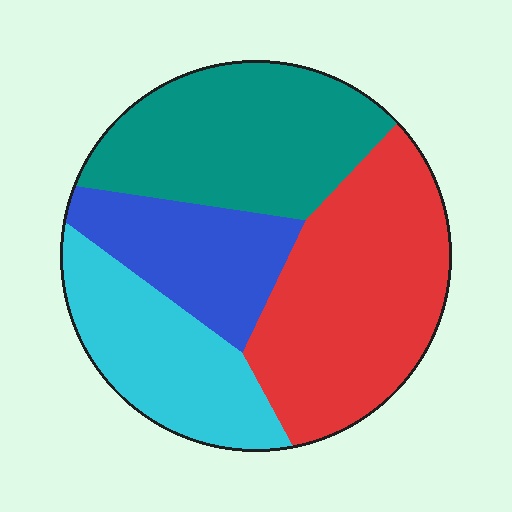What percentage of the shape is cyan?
Cyan covers 20% of the shape.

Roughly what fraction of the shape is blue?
Blue takes up about one sixth (1/6) of the shape.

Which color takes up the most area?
Red, at roughly 35%.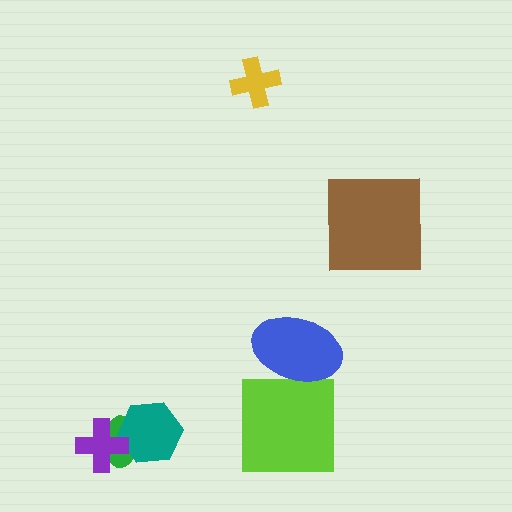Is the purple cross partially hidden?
No, no other shape covers it.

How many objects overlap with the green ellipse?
2 objects overlap with the green ellipse.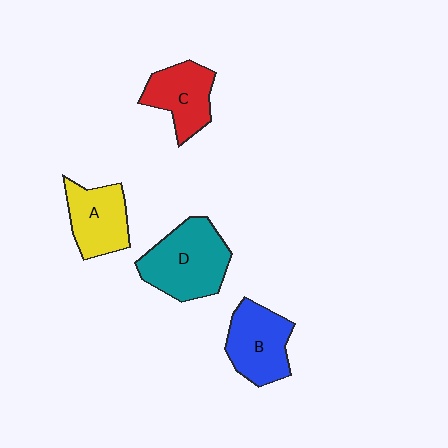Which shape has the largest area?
Shape D (teal).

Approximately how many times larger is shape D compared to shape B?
Approximately 1.2 times.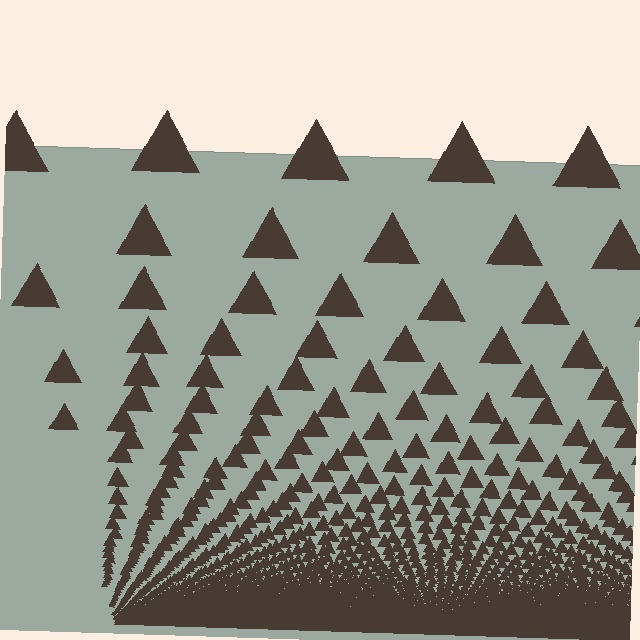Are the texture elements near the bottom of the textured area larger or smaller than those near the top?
Smaller. The gradient is inverted — elements near the bottom are smaller and denser.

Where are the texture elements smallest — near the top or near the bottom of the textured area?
Near the bottom.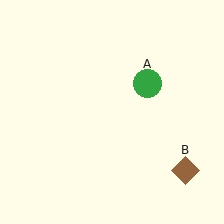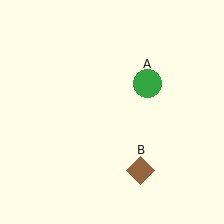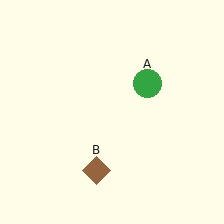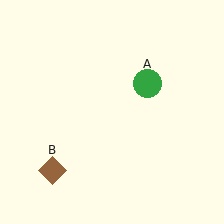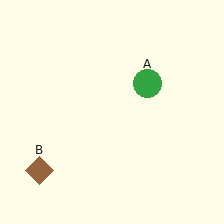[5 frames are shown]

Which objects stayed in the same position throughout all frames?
Green circle (object A) remained stationary.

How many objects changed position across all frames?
1 object changed position: brown diamond (object B).